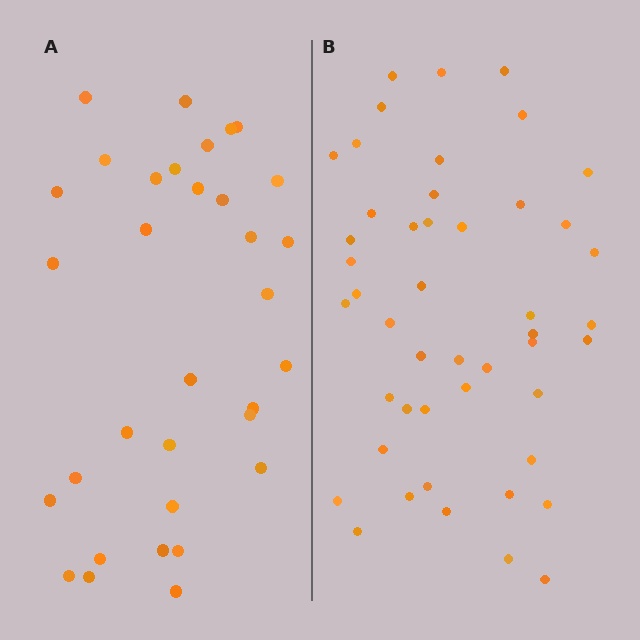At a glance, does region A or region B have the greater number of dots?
Region B (the right region) has more dots.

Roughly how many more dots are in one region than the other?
Region B has approximately 15 more dots than region A.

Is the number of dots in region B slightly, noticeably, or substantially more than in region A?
Region B has noticeably more, but not dramatically so. The ratio is roughly 1.4 to 1.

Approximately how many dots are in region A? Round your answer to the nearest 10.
About 30 dots. (The exact count is 33, which rounds to 30.)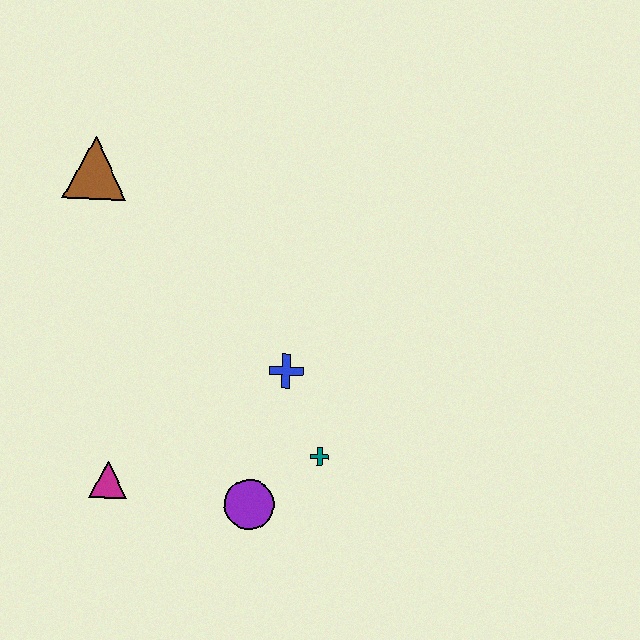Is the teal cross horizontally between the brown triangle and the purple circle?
No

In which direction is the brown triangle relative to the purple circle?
The brown triangle is above the purple circle.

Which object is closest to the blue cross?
The teal cross is closest to the blue cross.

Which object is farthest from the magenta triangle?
The brown triangle is farthest from the magenta triangle.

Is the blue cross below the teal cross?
No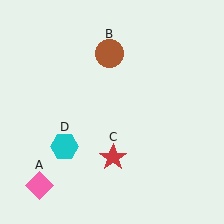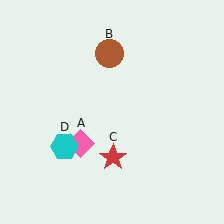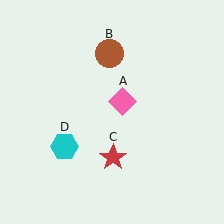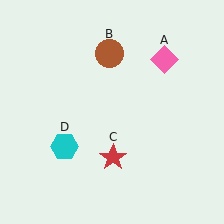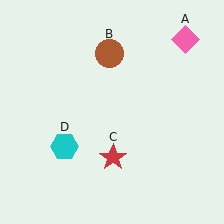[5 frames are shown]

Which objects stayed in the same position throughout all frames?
Brown circle (object B) and red star (object C) and cyan hexagon (object D) remained stationary.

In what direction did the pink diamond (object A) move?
The pink diamond (object A) moved up and to the right.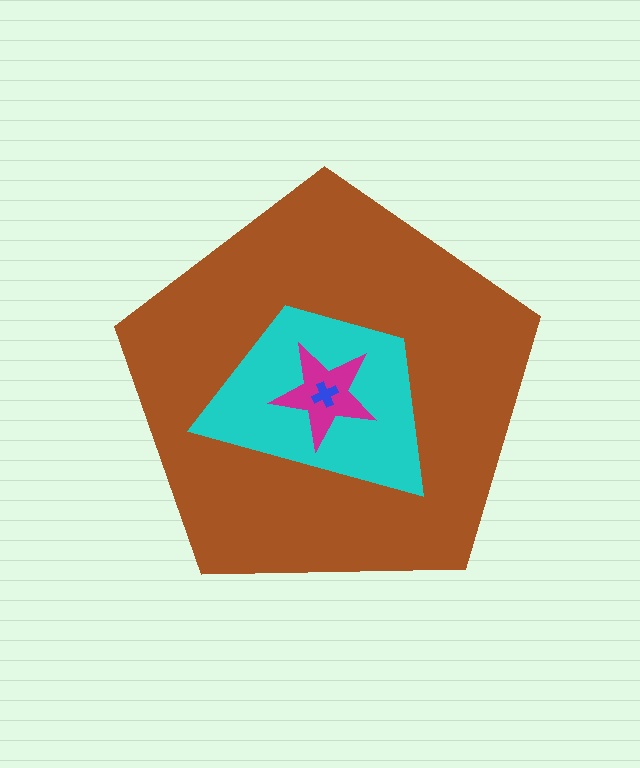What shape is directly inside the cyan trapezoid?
The magenta star.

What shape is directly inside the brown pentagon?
The cyan trapezoid.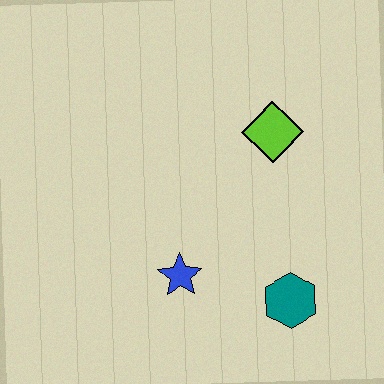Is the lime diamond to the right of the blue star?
Yes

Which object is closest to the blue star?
The teal hexagon is closest to the blue star.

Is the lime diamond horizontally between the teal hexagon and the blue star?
Yes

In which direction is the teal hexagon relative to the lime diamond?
The teal hexagon is below the lime diamond.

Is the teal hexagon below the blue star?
Yes